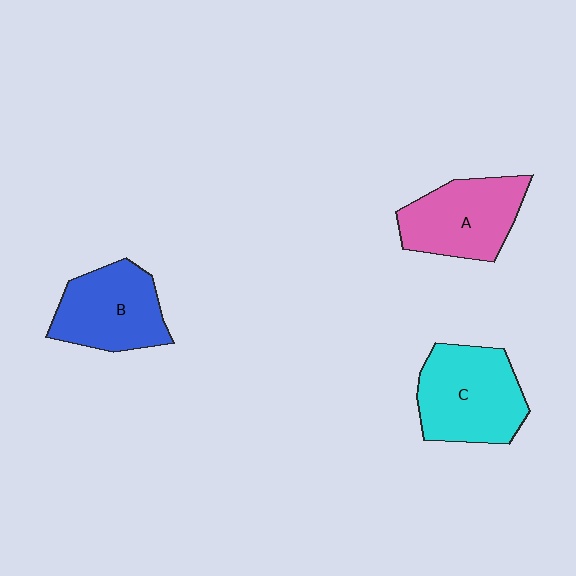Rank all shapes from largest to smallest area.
From largest to smallest: C (cyan), A (pink), B (blue).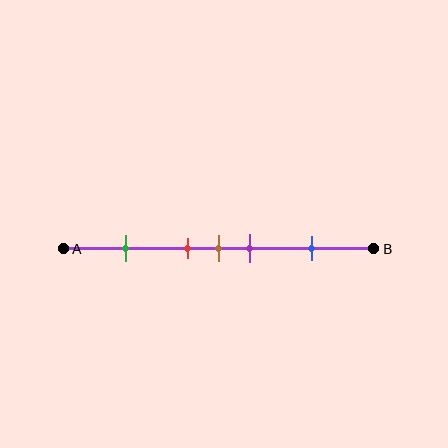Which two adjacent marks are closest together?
The red and brown marks are the closest adjacent pair.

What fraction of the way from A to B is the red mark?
The red mark is approximately 40% (0.4) of the way from A to B.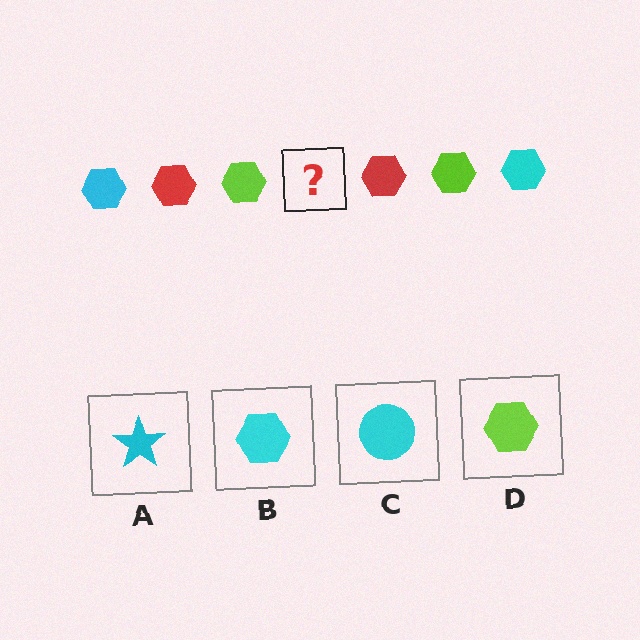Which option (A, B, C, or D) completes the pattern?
B.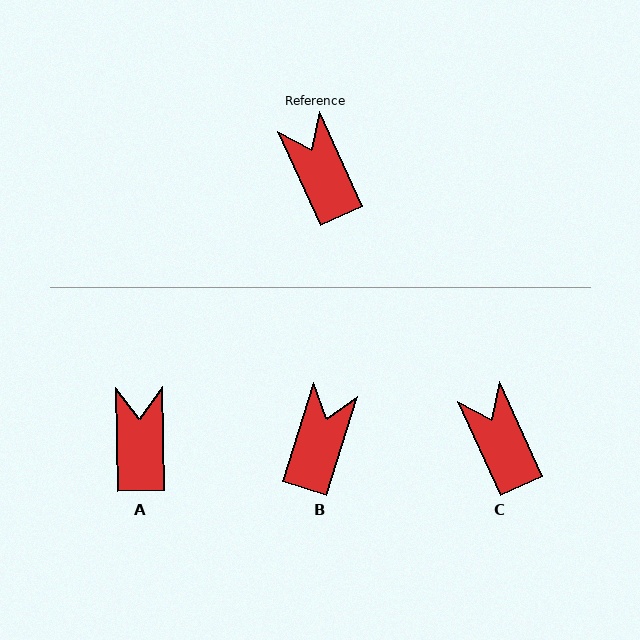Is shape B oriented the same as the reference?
No, it is off by about 42 degrees.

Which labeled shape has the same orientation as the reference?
C.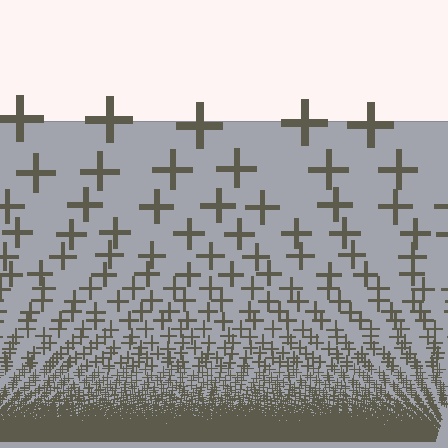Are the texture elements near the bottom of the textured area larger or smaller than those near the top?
Smaller. The gradient is inverted — elements near the bottom are smaller and denser.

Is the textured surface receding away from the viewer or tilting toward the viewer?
The surface appears to tilt toward the viewer. Texture elements get larger and sparser toward the top.